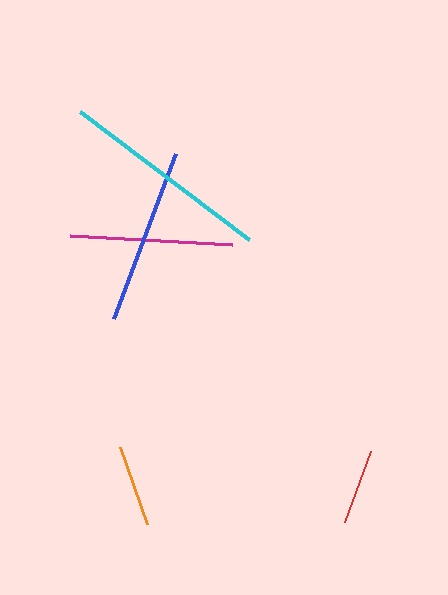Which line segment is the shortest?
The red line is the shortest at approximately 76 pixels.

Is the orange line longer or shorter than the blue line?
The blue line is longer than the orange line.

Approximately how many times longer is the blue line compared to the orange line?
The blue line is approximately 2.2 times the length of the orange line.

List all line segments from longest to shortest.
From longest to shortest: cyan, blue, magenta, orange, red.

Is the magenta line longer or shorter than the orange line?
The magenta line is longer than the orange line.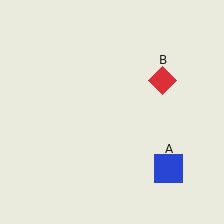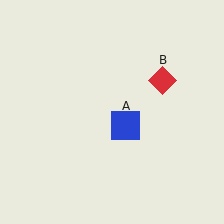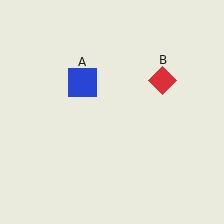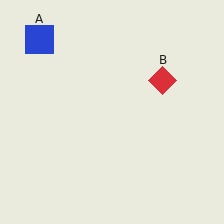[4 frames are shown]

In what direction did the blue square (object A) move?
The blue square (object A) moved up and to the left.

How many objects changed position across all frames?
1 object changed position: blue square (object A).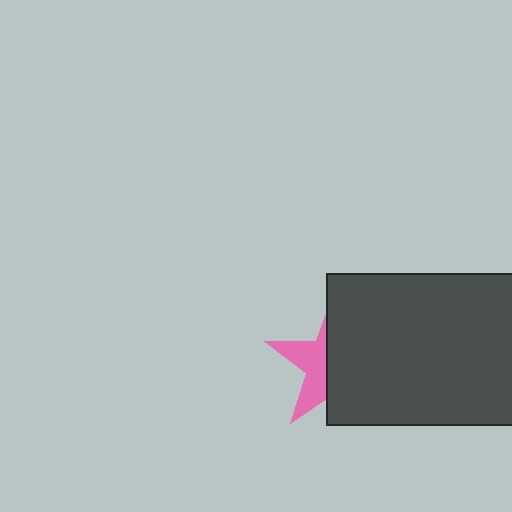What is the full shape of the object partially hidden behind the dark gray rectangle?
The partially hidden object is a pink star.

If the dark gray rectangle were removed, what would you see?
You would see the complete pink star.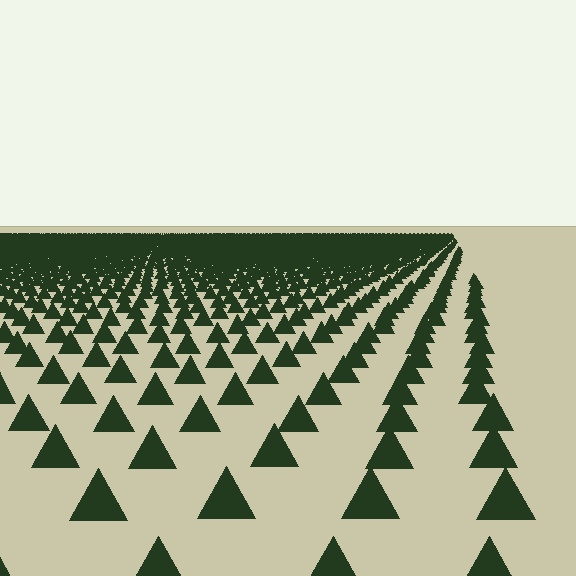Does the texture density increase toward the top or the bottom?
Density increases toward the top.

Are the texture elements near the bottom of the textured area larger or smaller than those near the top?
Larger. Near the bottom, elements are closer to the viewer and appear at a bigger on-screen size.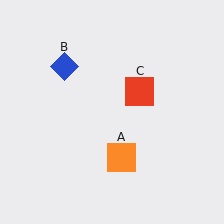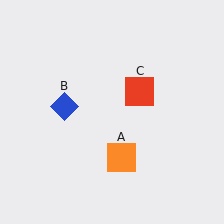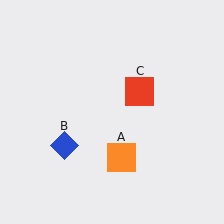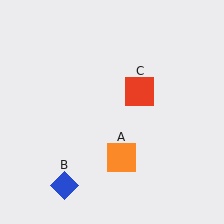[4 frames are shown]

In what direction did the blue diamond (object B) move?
The blue diamond (object B) moved down.